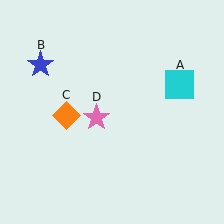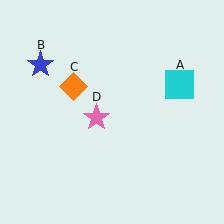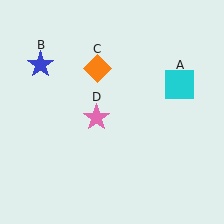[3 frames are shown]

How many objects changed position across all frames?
1 object changed position: orange diamond (object C).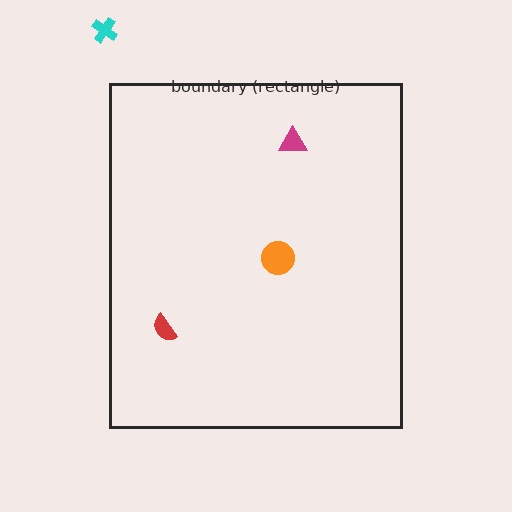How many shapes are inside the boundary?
3 inside, 1 outside.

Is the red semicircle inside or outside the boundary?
Inside.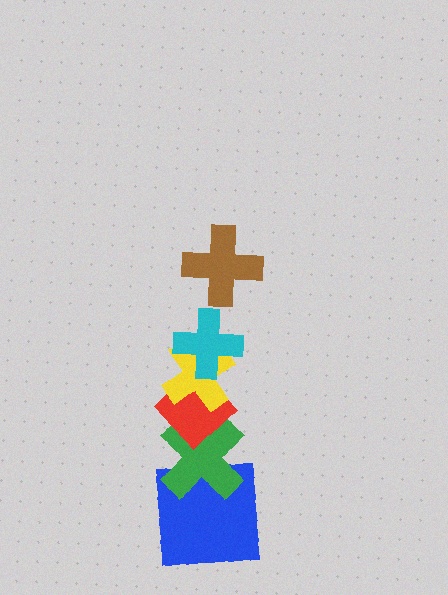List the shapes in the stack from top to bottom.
From top to bottom: the brown cross, the cyan cross, the yellow cross, the red diamond, the green cross, the blue square.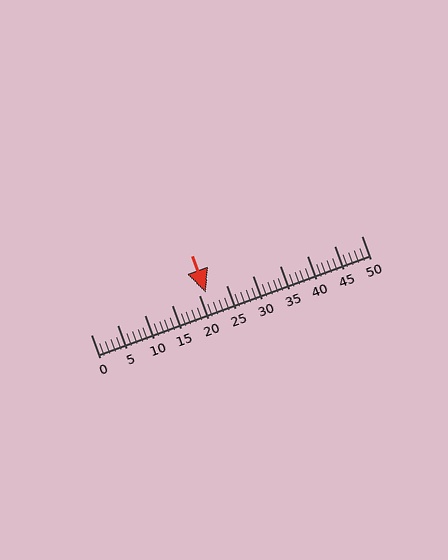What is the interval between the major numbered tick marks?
The major tick marks are spaced 5 units apart.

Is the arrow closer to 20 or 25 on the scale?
The arrow is closer to 20.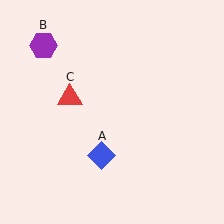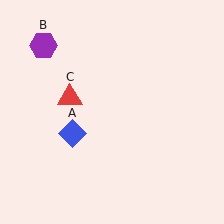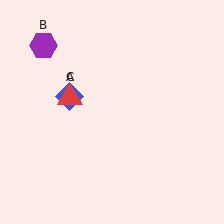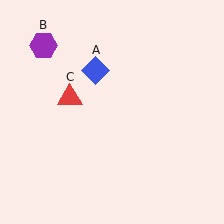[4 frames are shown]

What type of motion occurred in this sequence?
The blue diamond (object A) rotated clockwise around the center of the scene.